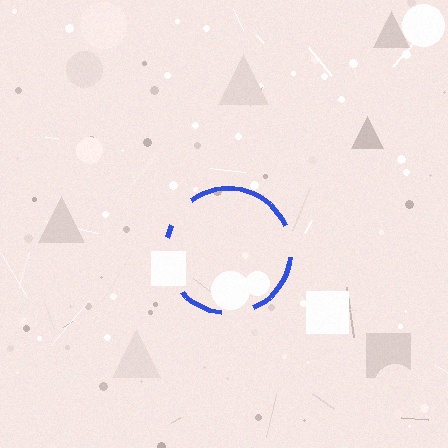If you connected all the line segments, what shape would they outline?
They would outline a circle.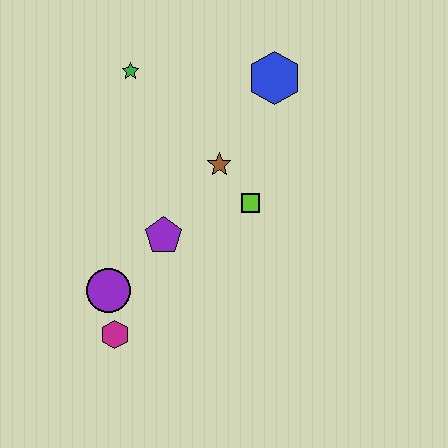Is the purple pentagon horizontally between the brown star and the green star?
Yes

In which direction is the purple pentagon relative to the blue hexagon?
The purple pentagon is below the blue hexagon.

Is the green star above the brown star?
Yes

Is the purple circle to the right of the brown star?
No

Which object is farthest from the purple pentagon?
The blue hexagon is farthest from the purple pentagon.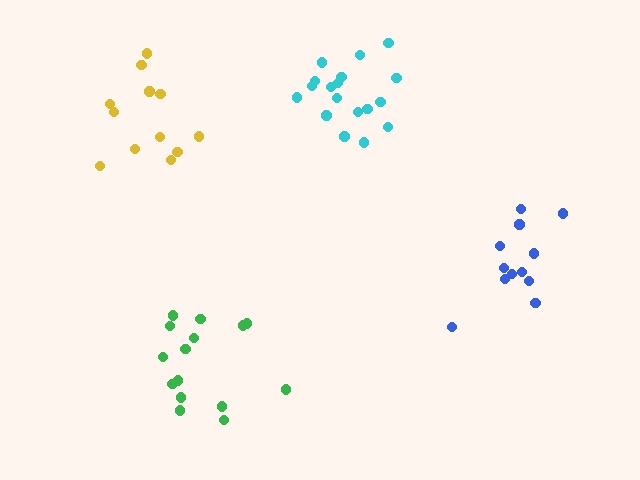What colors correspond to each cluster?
The clusters are colored: yellow, green, blue, cyan.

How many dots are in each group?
Group 1: 12 dots, Group 2: 15 dots, Group 3: 12 dots, Group 4: 18 dots (57 total).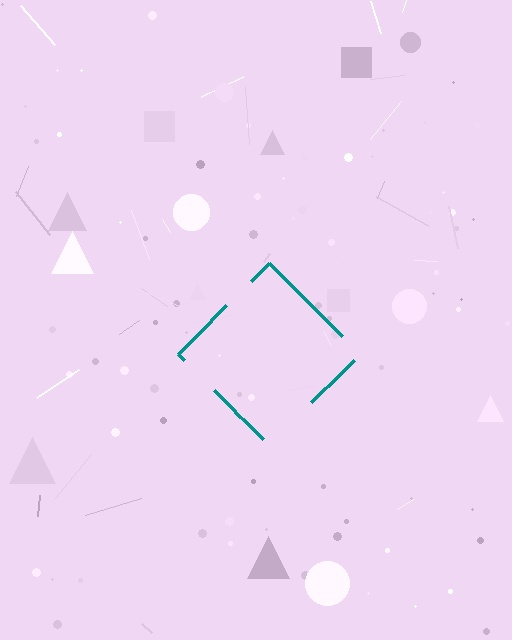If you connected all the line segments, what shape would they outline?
They would outline a diamond.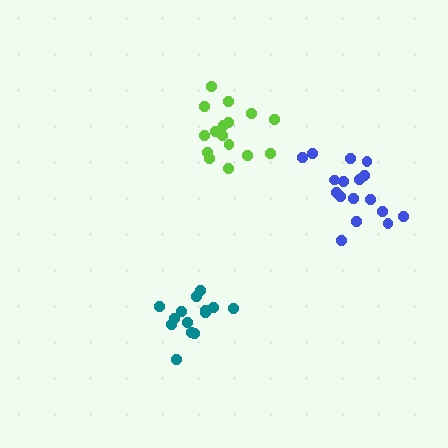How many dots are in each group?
Group 1: 16 dots, Group 2: 14 dots, Group 3: 17 dots (47 total).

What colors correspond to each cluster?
The clusters are colored: lime, teal, blue.